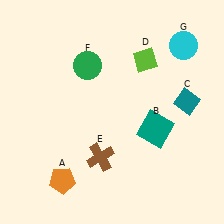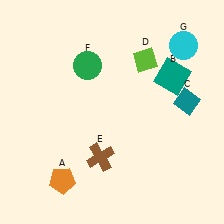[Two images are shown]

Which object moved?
The teal square (B) moved up.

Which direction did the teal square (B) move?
The teal square (B) moved up.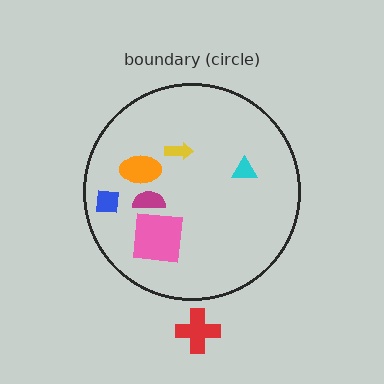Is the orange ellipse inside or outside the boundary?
Inside.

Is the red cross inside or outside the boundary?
Outside.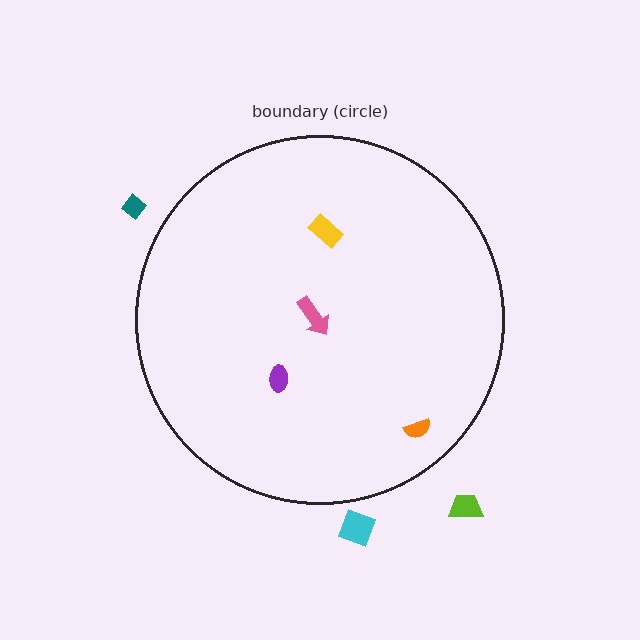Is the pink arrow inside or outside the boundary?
Inside.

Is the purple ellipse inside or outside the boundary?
Inside.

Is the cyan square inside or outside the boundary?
Outside.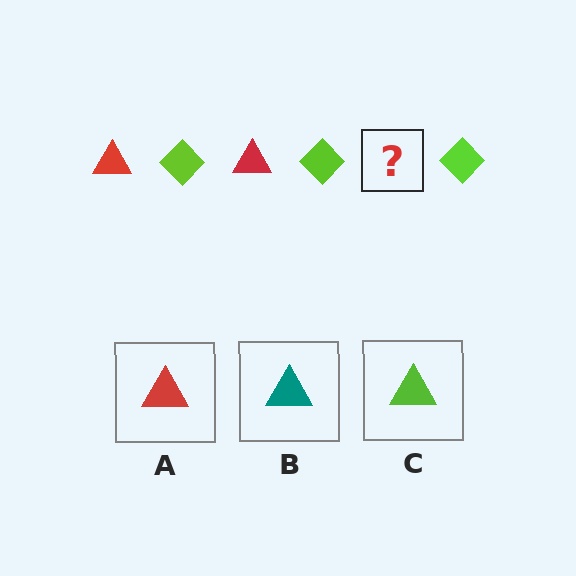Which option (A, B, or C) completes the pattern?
A.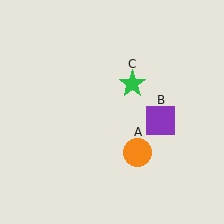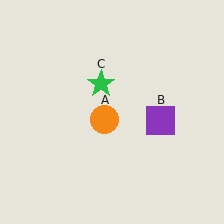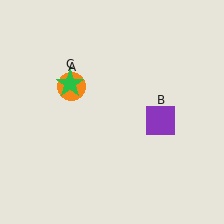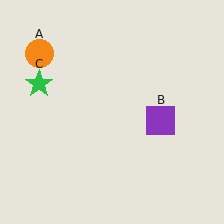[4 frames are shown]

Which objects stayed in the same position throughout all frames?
Purple square (object B) remained stationary.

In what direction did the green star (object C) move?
The green star (object C) moved left.